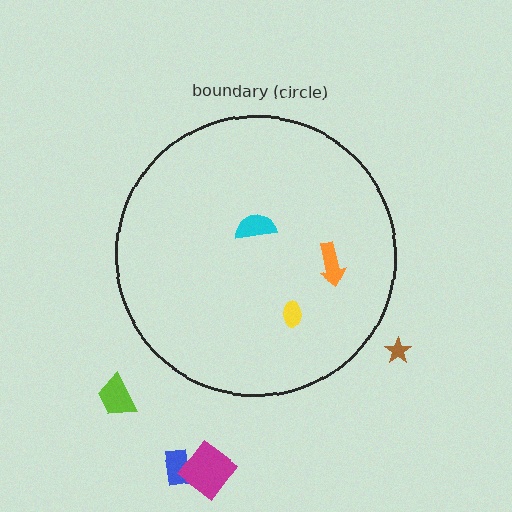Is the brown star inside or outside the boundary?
Outside.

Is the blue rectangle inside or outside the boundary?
Outside.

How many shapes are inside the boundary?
3 inside, 4 outside.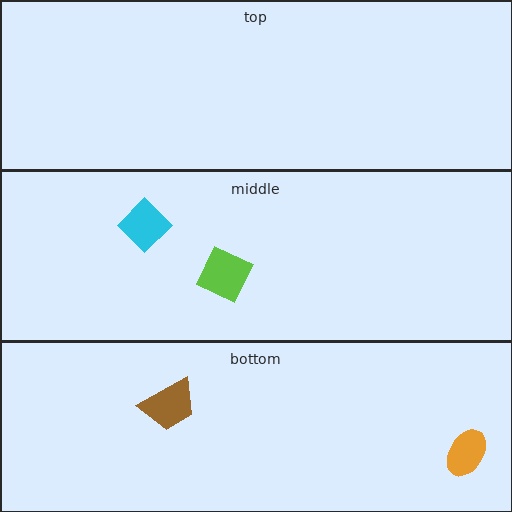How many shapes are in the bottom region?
2.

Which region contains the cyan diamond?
The middle region.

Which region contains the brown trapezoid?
The bottom region.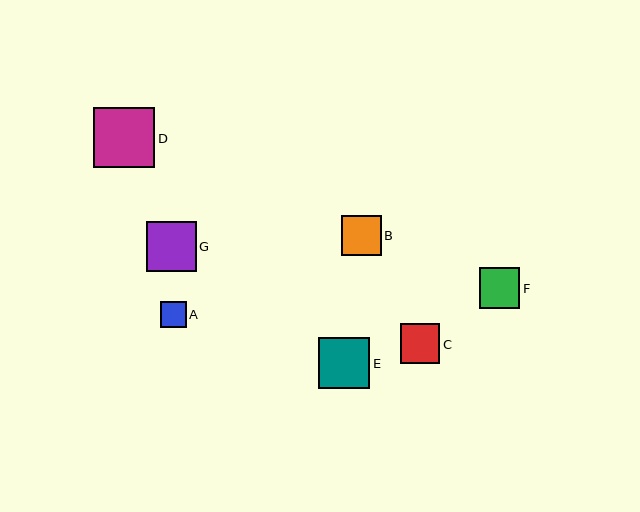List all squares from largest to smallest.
From largest to smallest: D, E, G, F, C, B, A.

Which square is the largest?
Square D is the largest with a size of approximately 61 pixels.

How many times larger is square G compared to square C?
Square G is approximately 1.2 times the size of square C.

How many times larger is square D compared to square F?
Square D is approximately 1.5 times the size of square F.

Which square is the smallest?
Square A is the smallest with a size of approximately 26 pixels.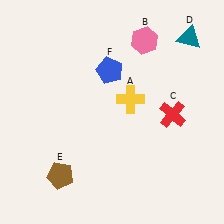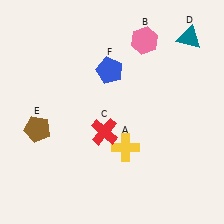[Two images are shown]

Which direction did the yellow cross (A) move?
The yellow cross (A) moved down.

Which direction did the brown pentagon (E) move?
The brown pentagon (E) moved up.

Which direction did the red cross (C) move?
The red cross (C) moved left.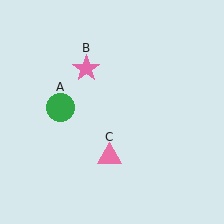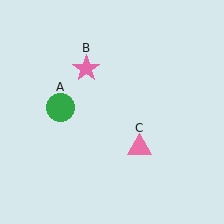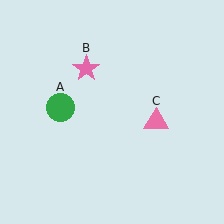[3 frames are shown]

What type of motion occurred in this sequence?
The pink triangle (object C) rotated counterclockwise around the center of the scene.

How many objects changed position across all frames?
1 object changed position: pink triangle (object C).